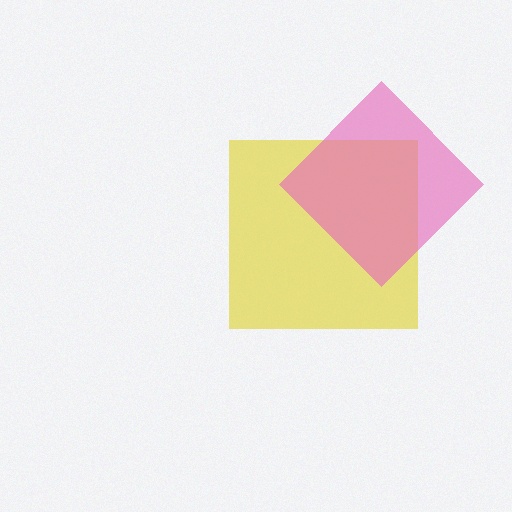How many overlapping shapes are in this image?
There are 2 overlapping shapes in the image.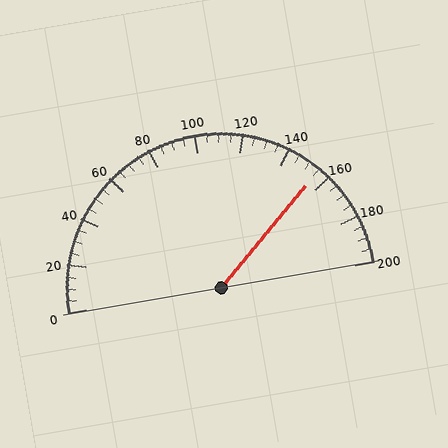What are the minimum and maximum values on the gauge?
The gauge ranges from 0 to 200.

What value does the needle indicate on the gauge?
The needle indicates approximately 155.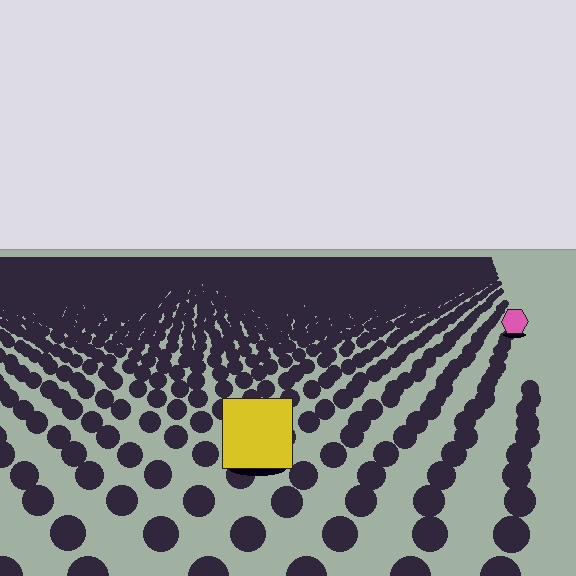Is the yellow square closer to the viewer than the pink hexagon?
Yes. The yellow square is closer — you can tell from the texture gradient: the ground texture is coarser near it.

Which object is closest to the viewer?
The yellow square is closest. The texture marks near it are larger and more spread out.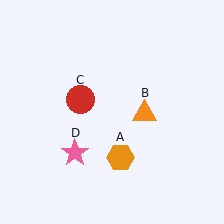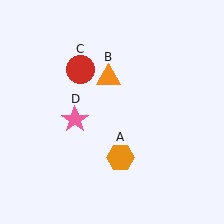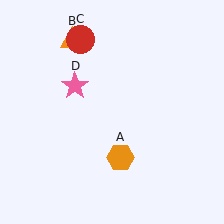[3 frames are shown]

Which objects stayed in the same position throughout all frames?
Orange hexagon (object A) remained stationary.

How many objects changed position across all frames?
3 objects changed position: orange triangle (object B), red circle (object C), pink star (object D).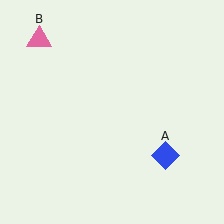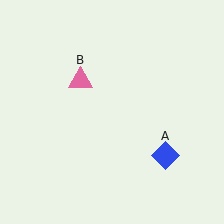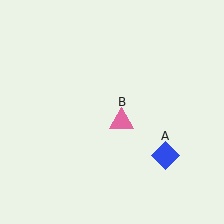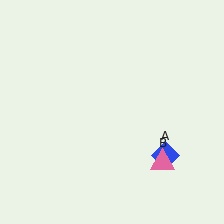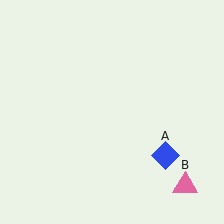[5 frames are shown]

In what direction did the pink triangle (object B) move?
The pink triangle (object B) moved down and to the right.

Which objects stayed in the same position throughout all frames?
Blue diamond (object A) remained stationary.